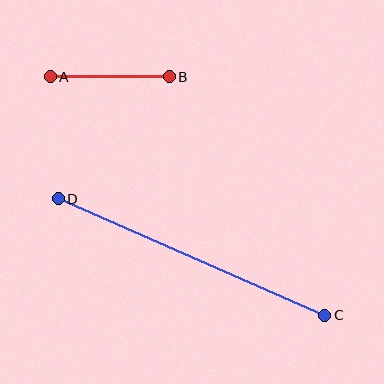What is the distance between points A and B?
The distance is approximately 119 pixels.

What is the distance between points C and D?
The distance is approximately 291 pixels.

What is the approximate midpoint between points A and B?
The midpoint is at approximately (110, 77) pixels.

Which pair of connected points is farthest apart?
Points C and D are farthest apart.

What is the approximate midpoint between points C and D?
The midpoint is at approximately (191, 257) pixels.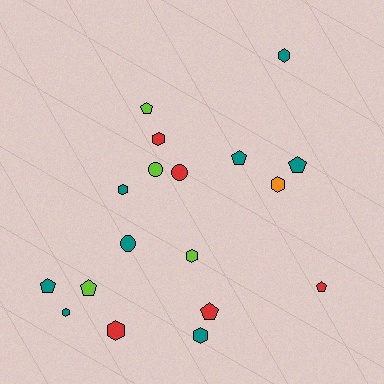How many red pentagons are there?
There are 2 red pentagons.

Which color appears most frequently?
Teal, with 8 objects.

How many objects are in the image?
There are 18 objects.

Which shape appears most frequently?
Hexagon, with 8 objects.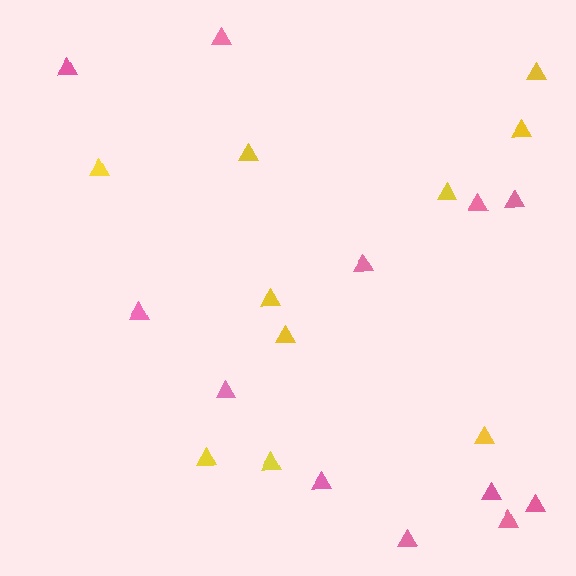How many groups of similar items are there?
There are 2 groups: one group of pink triangles (12) and one group of yellow triangles (10).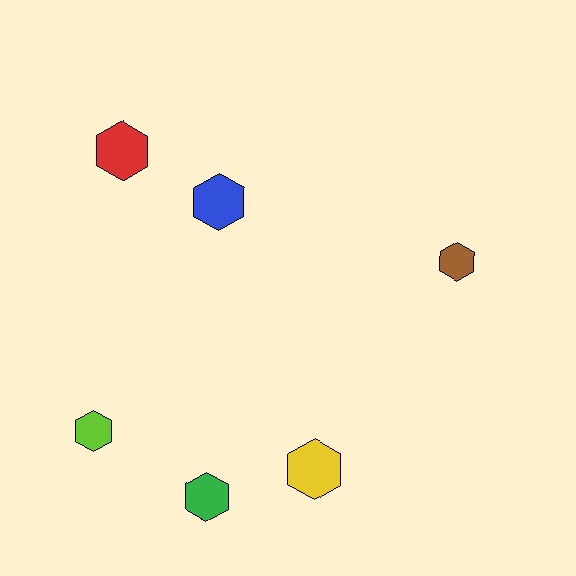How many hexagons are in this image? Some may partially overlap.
There are 6 hexagons.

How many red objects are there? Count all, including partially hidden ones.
There is 1 red object.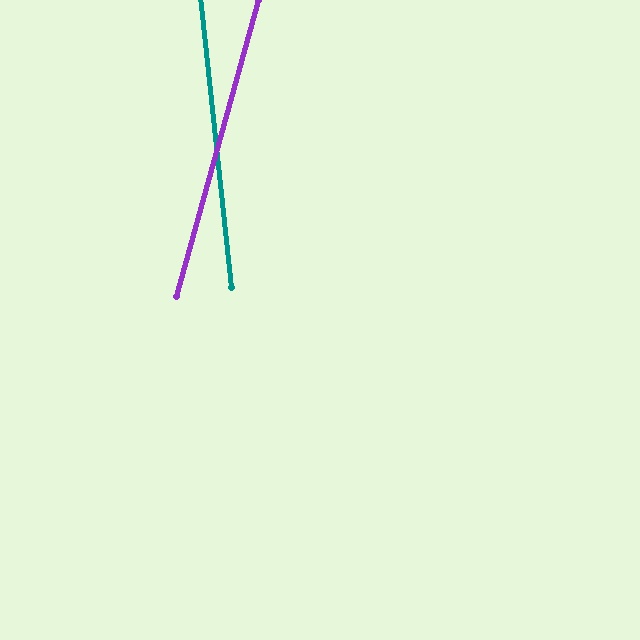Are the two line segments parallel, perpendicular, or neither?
Neither parallel nor perpendicular — they differ by about 22°.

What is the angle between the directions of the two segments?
Approximately 22 degrees.